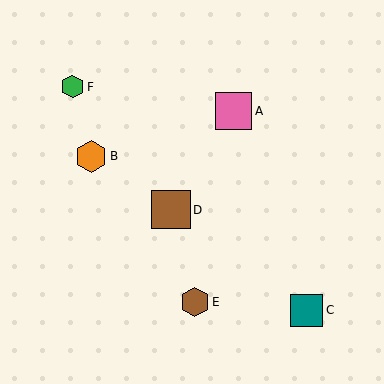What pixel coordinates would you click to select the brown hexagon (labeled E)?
Click at (195, 302) to select the brown hexagon E.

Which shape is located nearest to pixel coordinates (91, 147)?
The orange hexagon (labeled B) at (91, 156) is nearest to that location.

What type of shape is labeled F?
Shape F is a green hexagon.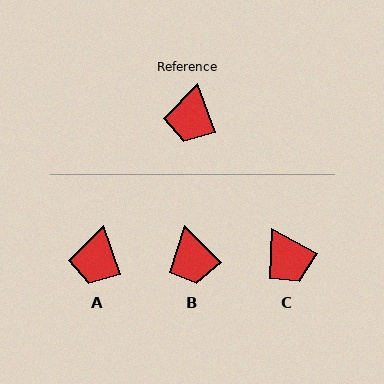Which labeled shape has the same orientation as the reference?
A.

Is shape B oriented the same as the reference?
No, it is off by about 26 degrees.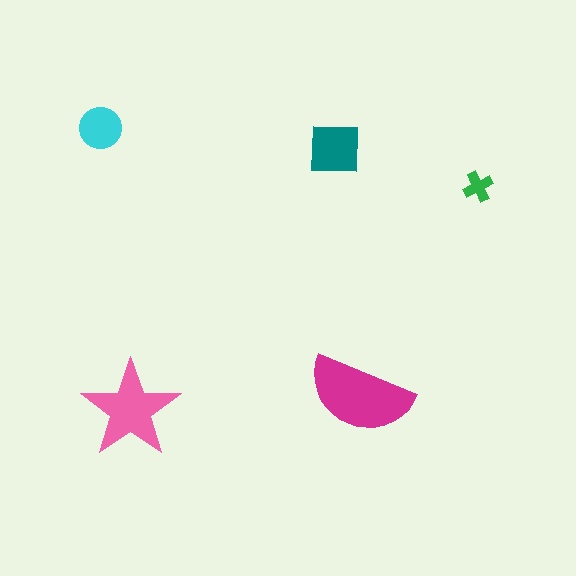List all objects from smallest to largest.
The green cross, the cyan circle, the teal square, the pink star, the magenta semicircle.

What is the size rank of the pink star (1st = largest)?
2nd.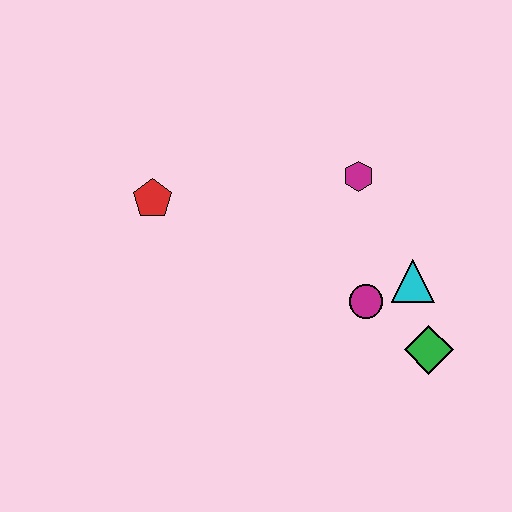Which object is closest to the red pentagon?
The magenta hexagon is closest to the red pentagon.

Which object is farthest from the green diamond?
The red pentagon is farthest from the green diamond.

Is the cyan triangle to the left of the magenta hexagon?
No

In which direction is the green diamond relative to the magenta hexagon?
The green diamond is below the magenta hexagon.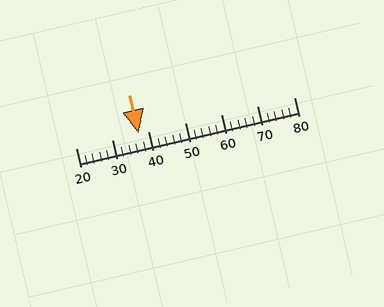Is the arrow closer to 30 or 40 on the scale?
The arrow is closer to 40.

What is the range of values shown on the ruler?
The ruler shows values from 20 to 80.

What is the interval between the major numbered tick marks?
The major tick marks are spaced 10 units apart.